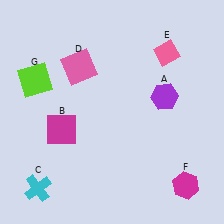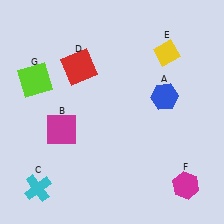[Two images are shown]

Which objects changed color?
A changed from purple to blue. D changed from pink to red. E changed from pink to yellow.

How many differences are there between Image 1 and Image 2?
There are 3 differences between the two images.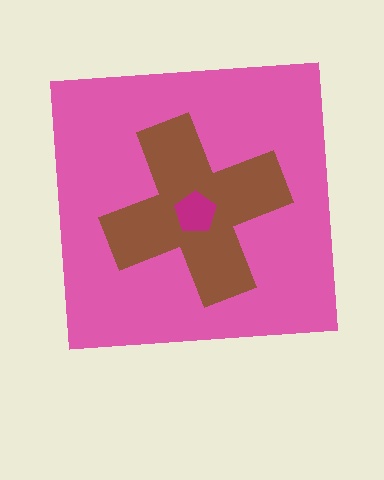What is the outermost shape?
The pink square.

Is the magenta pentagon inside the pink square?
Yes.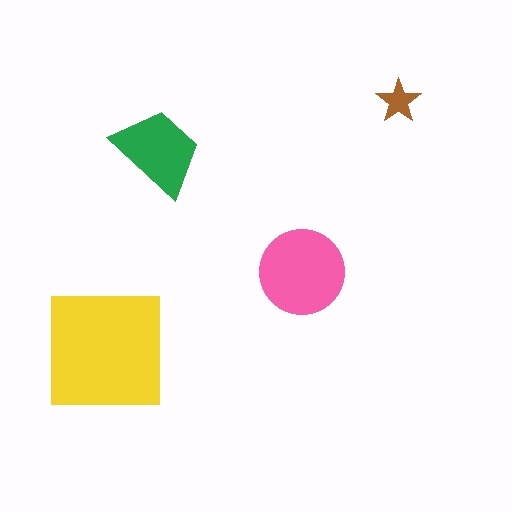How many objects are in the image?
There are 4 objects in the image.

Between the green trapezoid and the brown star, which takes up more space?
The green trapezoid.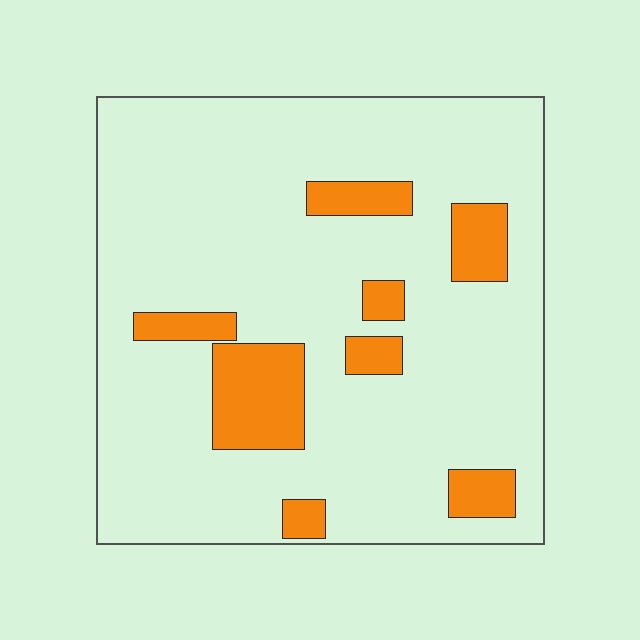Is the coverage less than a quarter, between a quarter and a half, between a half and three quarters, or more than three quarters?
Less than a quarter.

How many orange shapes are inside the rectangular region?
8.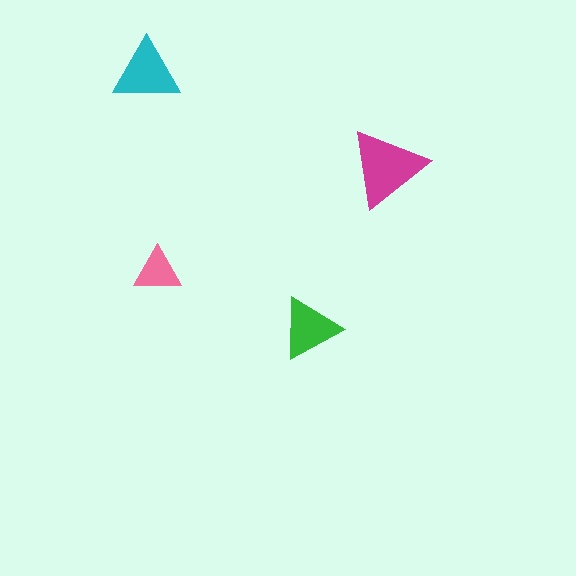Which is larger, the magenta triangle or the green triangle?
The magenta one.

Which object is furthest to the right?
The magenta triangle is rightmost.